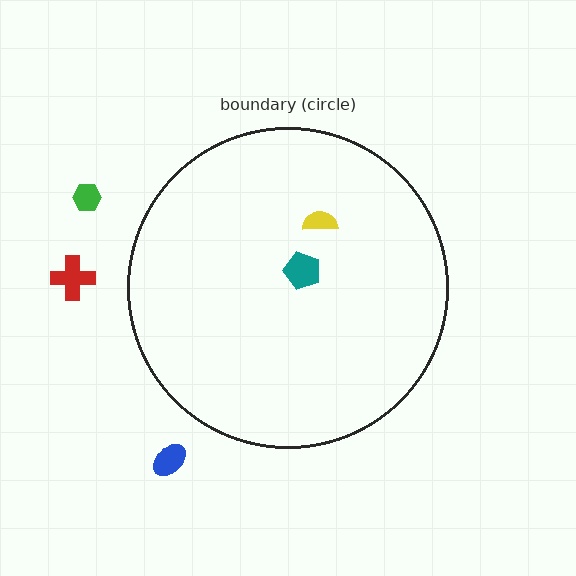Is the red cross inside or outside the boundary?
Outside.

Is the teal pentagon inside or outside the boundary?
Inside.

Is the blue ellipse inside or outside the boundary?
Outside.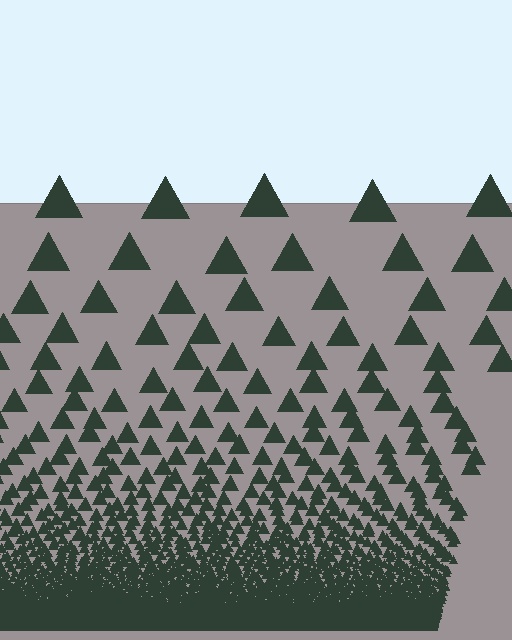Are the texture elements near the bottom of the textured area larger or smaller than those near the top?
Smaller. The gradient is inverted — elements near the bottom are smaller and denser.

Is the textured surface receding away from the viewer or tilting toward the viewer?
The surface appears to tilt toward the viewer. Texture elements get larger and sparser toward the top.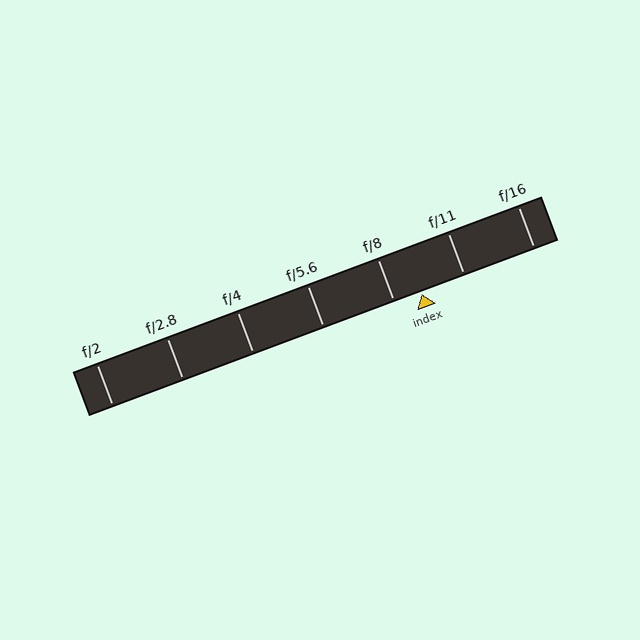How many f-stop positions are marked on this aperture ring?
There are 7 f-stop positions marked.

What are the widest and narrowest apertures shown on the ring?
The widest aperture shown is f/2 and the narrowest is f/16.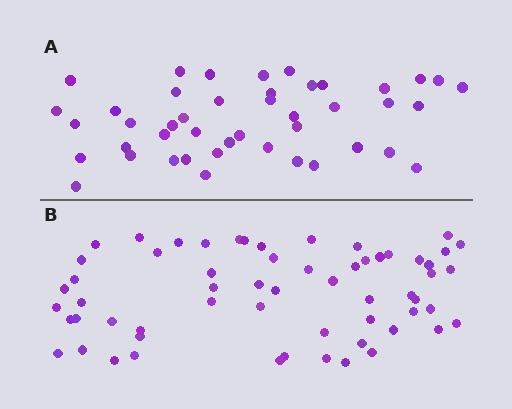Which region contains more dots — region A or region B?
Region B (the bottom region) has more dots.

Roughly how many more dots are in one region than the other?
Region B has approximately 15 more dots than region A.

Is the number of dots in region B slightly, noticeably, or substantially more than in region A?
Region B has noticeably more, but not dramatically so. The ratio is roughly 1.4 to 1.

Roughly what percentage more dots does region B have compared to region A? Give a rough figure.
About 35% more.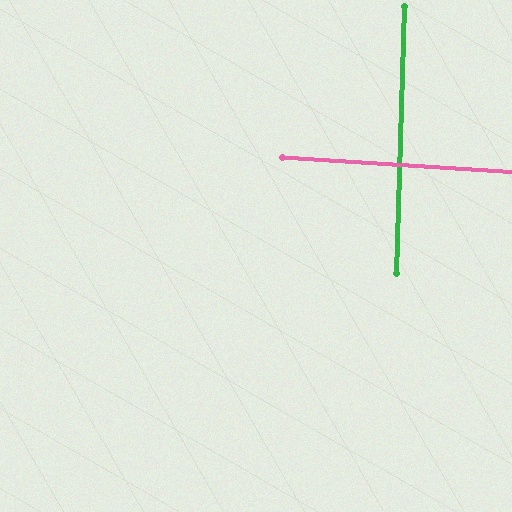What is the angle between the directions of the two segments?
Approximately 88 degrees.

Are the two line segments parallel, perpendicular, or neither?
Perpendicular — they meet at approximately 88°.